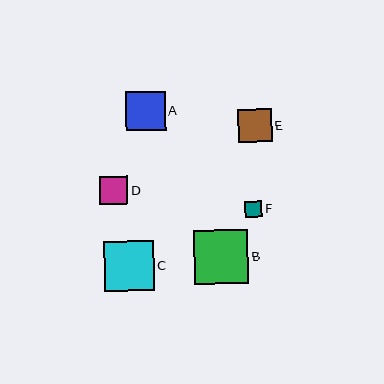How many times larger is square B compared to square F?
Square B is approximately 3.2 times the size of square F.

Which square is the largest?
Square B is the largest with a size of approximately 55 pixels.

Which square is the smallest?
Square F is the smallest with a size of approximately 17 pixels.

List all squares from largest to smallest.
From largest to smallest: B, C, A, E, D, F.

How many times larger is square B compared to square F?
Square B is approximately 3.2 times the size of square F.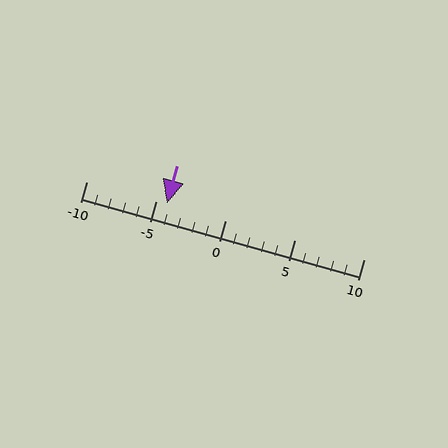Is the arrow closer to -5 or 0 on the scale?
The arrow is closer to -5.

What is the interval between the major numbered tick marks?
The major tick marks are spaced 5 units apart.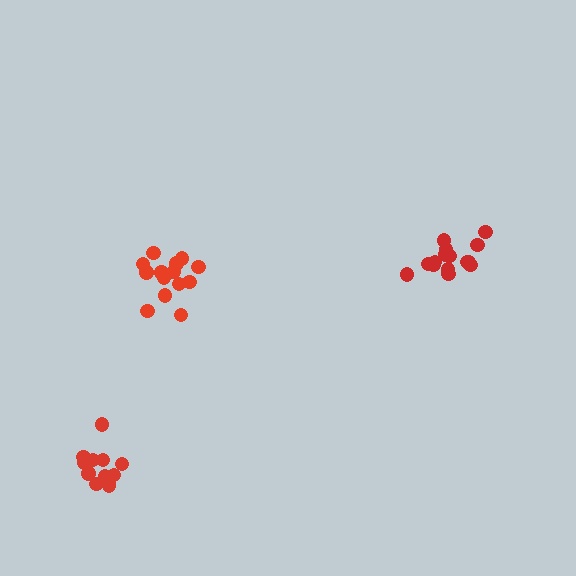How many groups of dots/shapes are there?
There are 3 groups.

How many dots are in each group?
Group 1: 15 dots, Group 2: 14 dots, Group 3: 12 dots (41 total).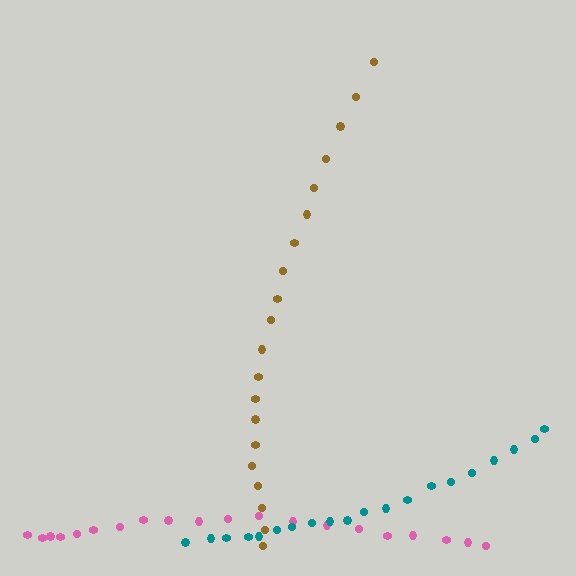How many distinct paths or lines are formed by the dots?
There are 3 distinct paths.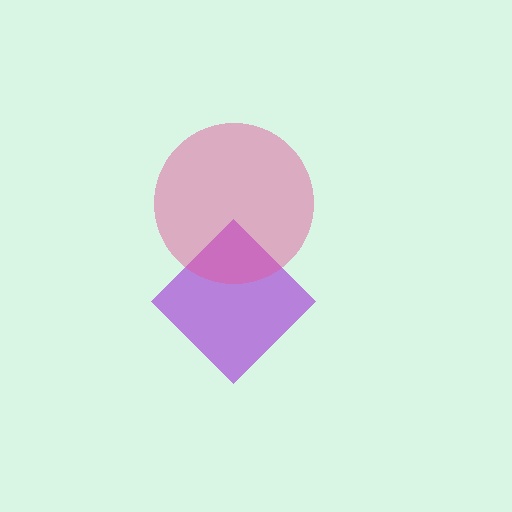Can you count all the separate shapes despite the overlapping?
Yes, there are 2 separate shapes.